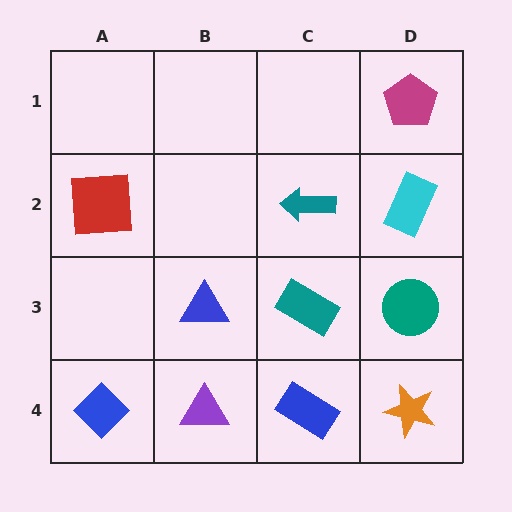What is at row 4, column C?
A blue rectangle.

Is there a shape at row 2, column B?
No, that cell is empty.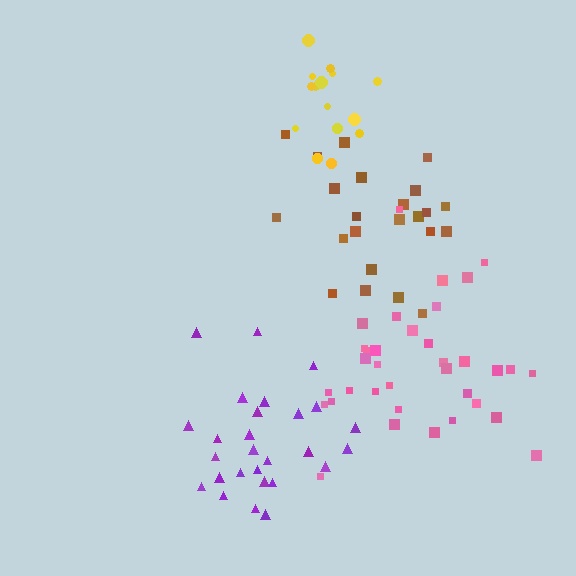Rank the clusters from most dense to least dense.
purple, yellow, brown, pink.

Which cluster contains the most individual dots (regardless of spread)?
Pink (35).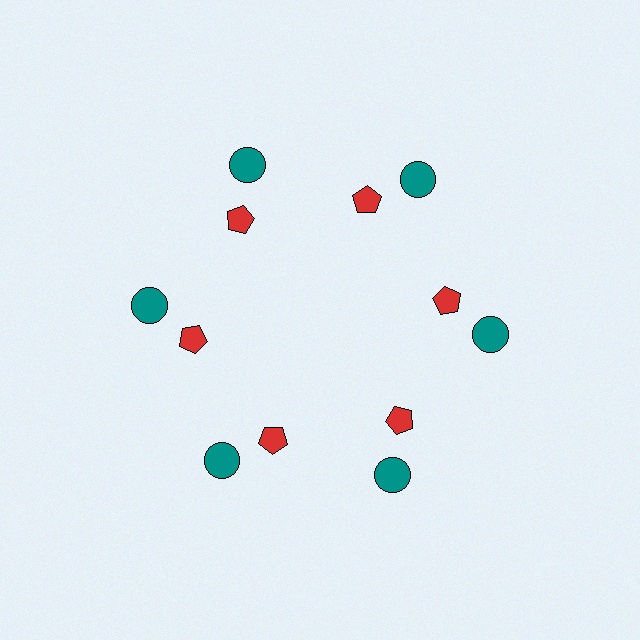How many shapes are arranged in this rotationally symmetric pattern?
There are 12 shapes, arranged in 6 groups of 2.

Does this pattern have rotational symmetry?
Yes, this pattern has 6-fold rotational symmetry. It looks the same after rotating 60 degrees around the center.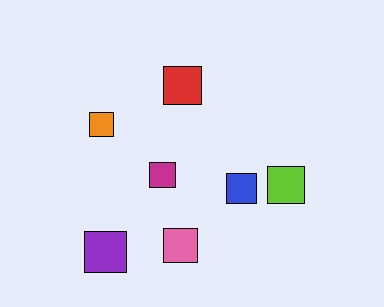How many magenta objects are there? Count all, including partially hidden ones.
There is 1 magenta object.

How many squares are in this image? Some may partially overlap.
There are 7 squares.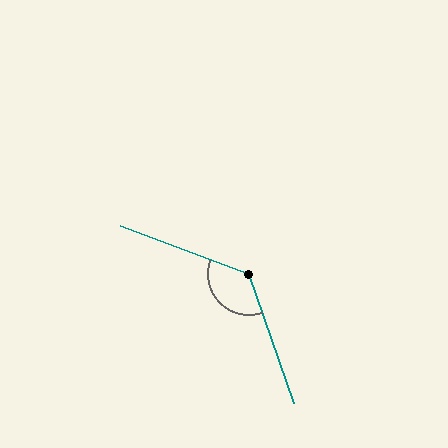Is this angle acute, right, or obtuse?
It is obtuse.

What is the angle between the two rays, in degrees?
Approximately 130 degrees.